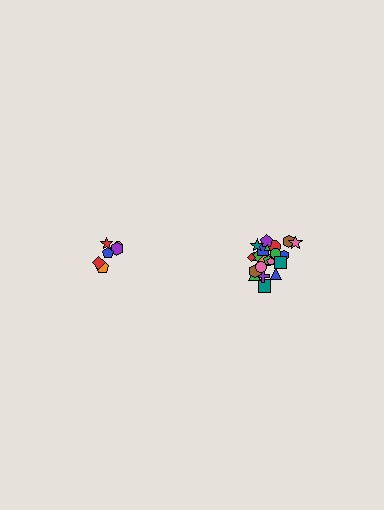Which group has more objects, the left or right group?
The right group.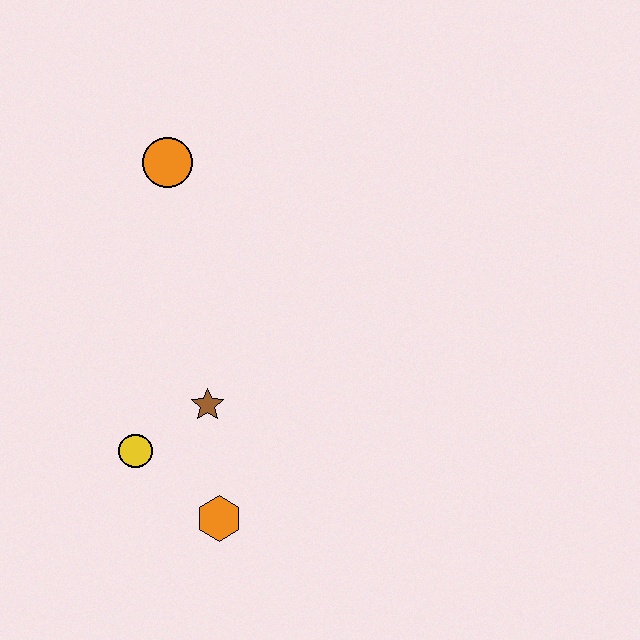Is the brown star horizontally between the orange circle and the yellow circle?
No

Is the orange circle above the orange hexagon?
Yes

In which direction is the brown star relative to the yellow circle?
The brown star is to the right of the yellow circle.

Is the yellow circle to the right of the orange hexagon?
No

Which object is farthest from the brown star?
The orange circle is farthest from the brown star.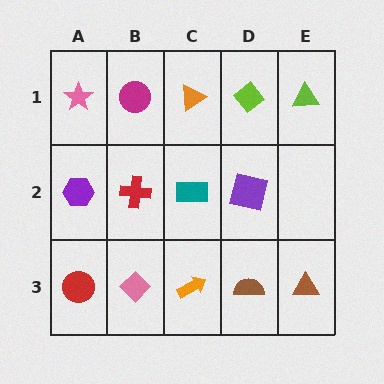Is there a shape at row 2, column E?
No, that cell is empty.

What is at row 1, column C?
An orange triangle.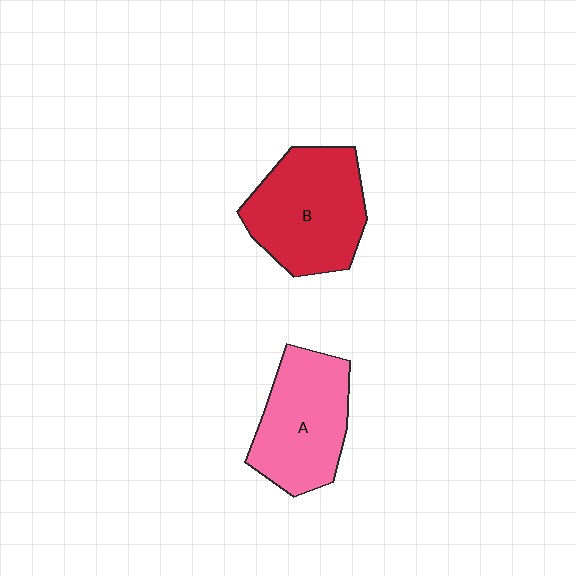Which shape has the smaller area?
Shape A (pink).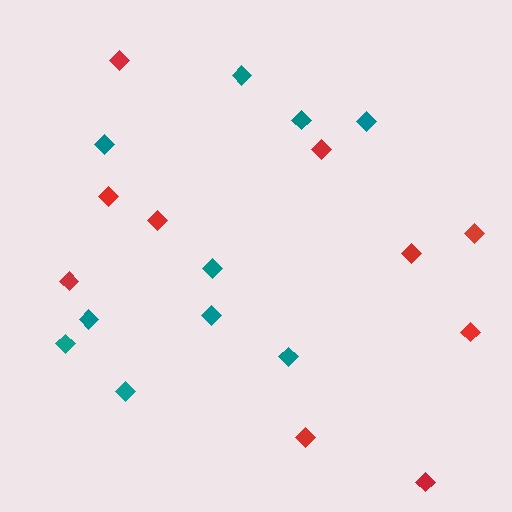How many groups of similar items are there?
There are 2 groups: one group of red diamonds (10) and one group of teal diamonds (10).